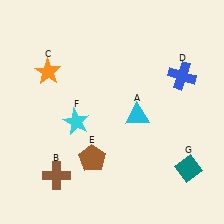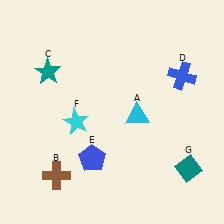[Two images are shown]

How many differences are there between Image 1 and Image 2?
There are 2 differences between the two images.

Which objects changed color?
C changed from orange to teal. E changed from brown to blue.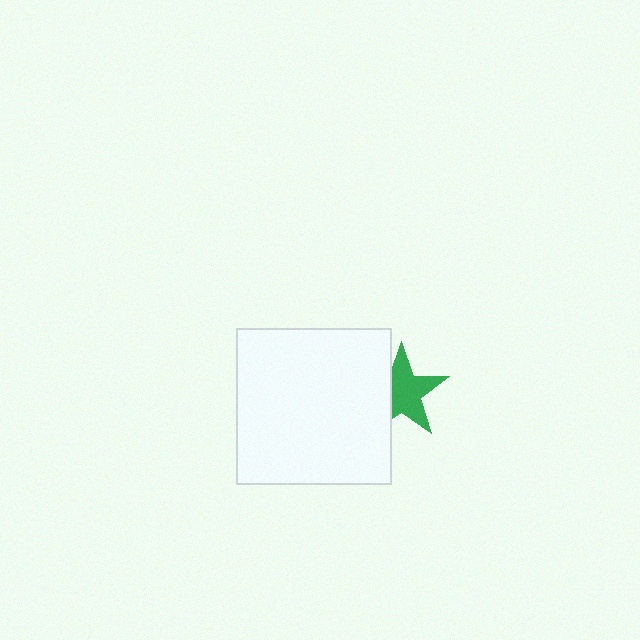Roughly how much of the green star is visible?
Most of it is visible (roughly 69%).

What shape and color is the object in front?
The object in front is a white square.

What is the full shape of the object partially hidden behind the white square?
The partially hidden object is a green star.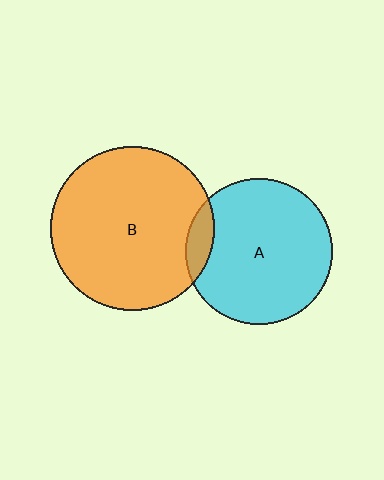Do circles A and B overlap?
Yes.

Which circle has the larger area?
Circle B (orange).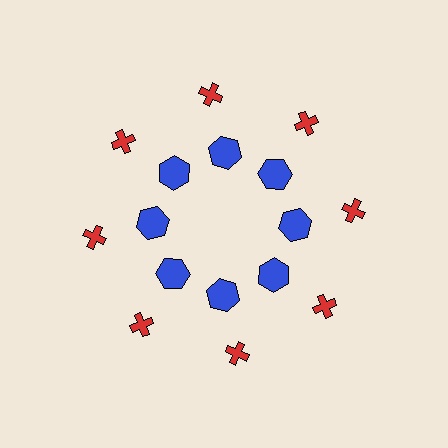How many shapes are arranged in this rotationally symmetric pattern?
There are 16 shapes, arranged in 8 groups of 2.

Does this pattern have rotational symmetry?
Yes, this pattern has 8-fold rotational symmetry. It looks the same after rotating 45 degrees around the center.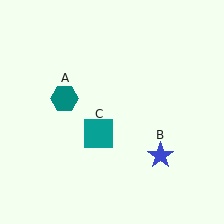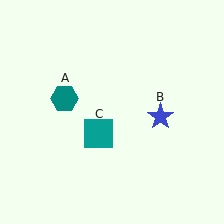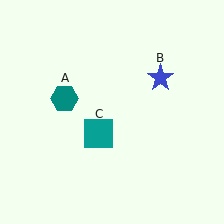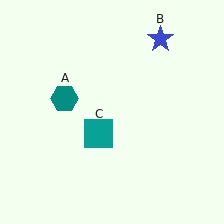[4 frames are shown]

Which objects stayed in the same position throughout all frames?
Teal hexagon (object A) and teal square (object C) remained stationary.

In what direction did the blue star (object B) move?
The blue star (object B) moved up.